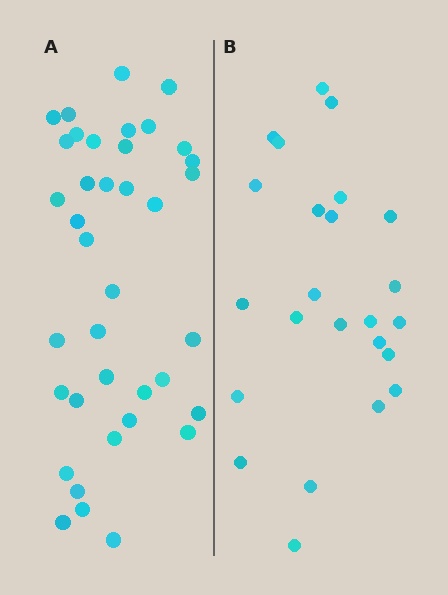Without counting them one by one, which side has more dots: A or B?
Region A (the left region) has more dots.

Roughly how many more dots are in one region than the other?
Region A has approximately 15 more dots than region B.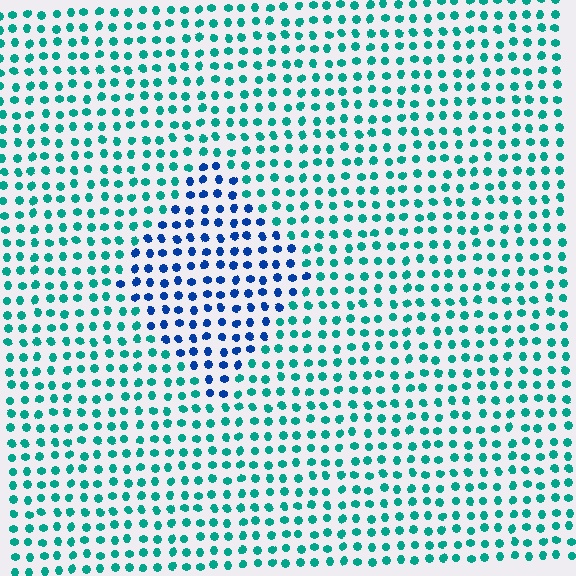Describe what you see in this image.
The image is filled with small teal elements in a uniform arrangement. A diamond-shaped region is visible where the elements are tinted to a slightly different hue, forming a subtle color boundary.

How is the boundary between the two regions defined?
The boundary is defined purely by a slight shift in hue (about 48 degrees). Spacing, size, and orientation are identical on both sides.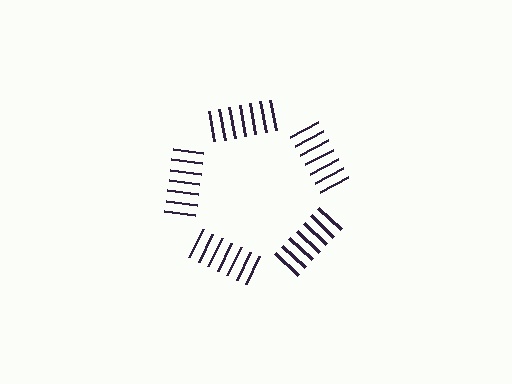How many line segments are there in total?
35 — 7 along each of the 5 edges.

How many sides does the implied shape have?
5 sides — the line-ends trace a pentagon.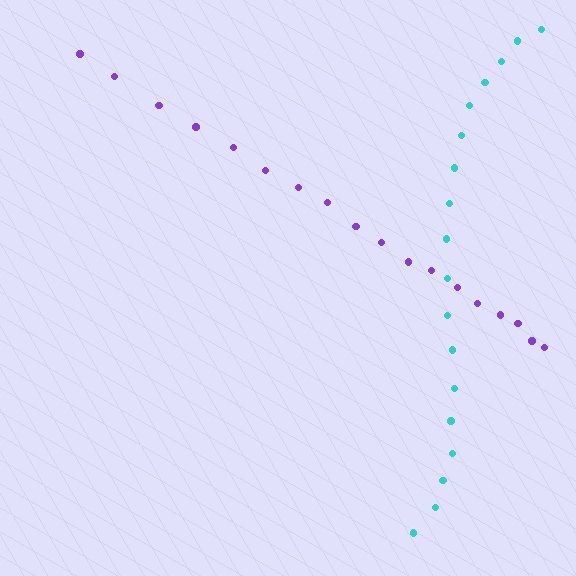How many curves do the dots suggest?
There are 2 distinct paths.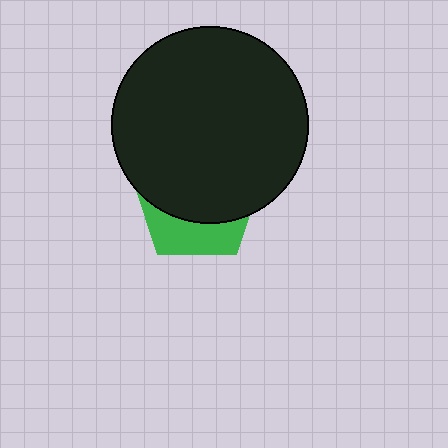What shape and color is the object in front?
The object in front is a black circle.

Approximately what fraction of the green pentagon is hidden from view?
Roughly 69% of the green pentagon is hidden behind the black circle.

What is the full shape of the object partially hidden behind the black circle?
The partially hidden object is a green pentagon.